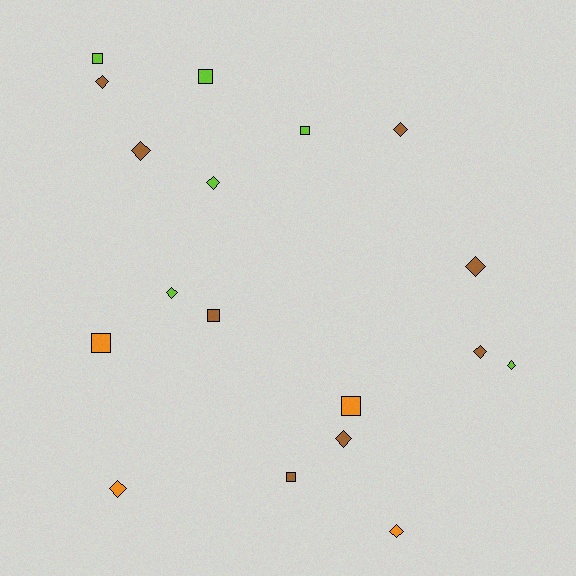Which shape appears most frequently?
Diamond, with 11 objects.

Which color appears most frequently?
Brown, with 8 objects.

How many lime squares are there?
There are 3 lime squares.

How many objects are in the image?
There are 18 objects.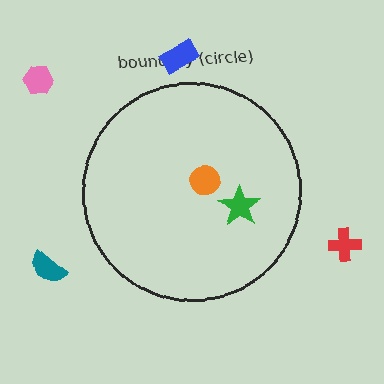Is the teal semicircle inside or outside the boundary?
Outside.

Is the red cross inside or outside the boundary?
Outside.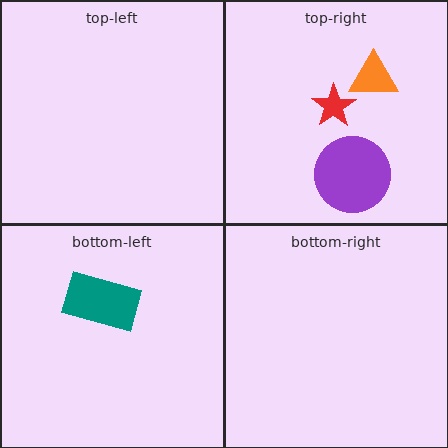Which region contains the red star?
The top-right region.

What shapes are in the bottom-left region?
The teal rectangle.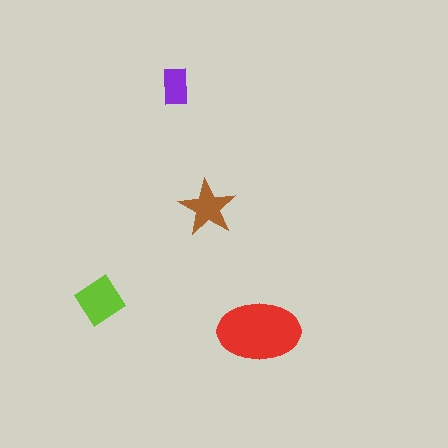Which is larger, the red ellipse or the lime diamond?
The red ellipse.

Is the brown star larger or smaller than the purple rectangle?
Larger.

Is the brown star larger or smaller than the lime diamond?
Smaller.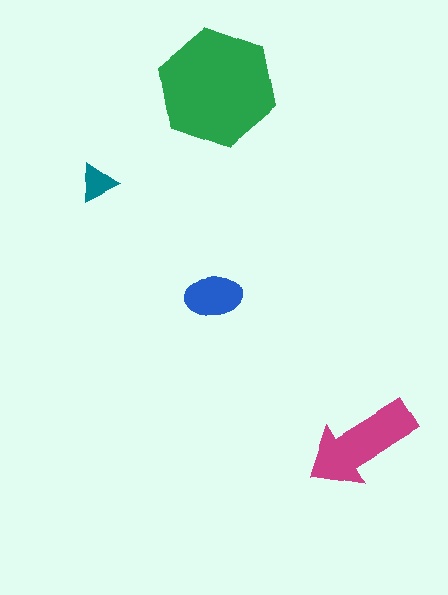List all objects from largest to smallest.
The green hexagon, the magenta arrow, the blue ellipse, the teal triangle.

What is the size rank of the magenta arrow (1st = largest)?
2nd.